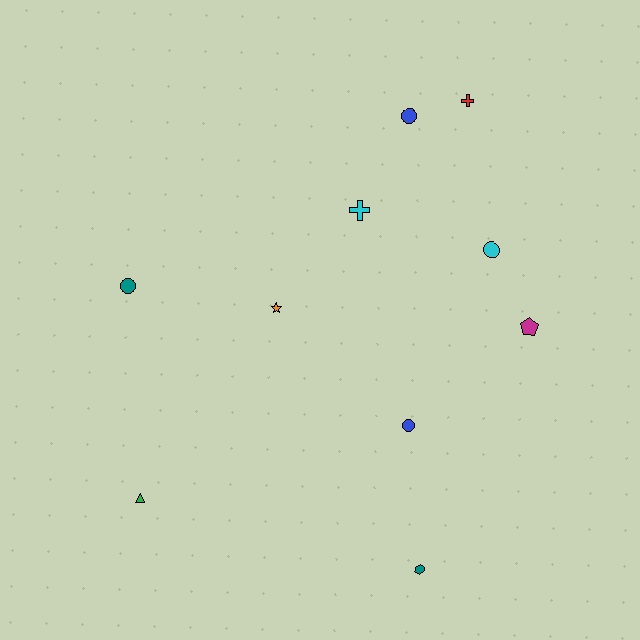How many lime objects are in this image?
There are no lime objects.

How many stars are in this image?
There is 1 star.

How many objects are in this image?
There are 10 objects.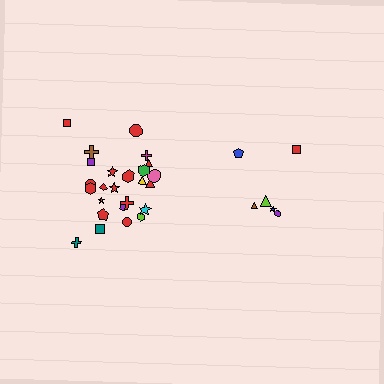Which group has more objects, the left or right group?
The left group.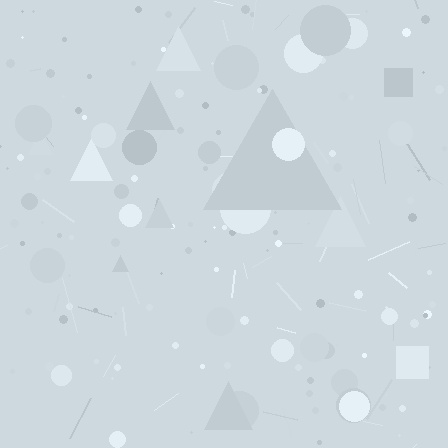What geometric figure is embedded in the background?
A triangle is embedded in the background.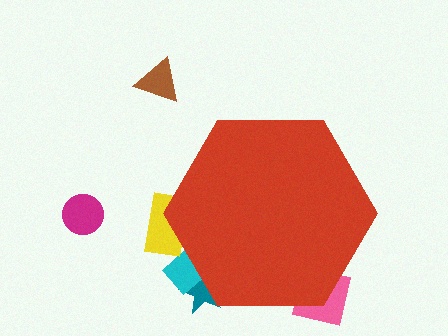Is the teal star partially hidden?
Yes, the teal star is partially hidden behind the red hexagon.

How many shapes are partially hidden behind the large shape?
4 shapes are partially hidden.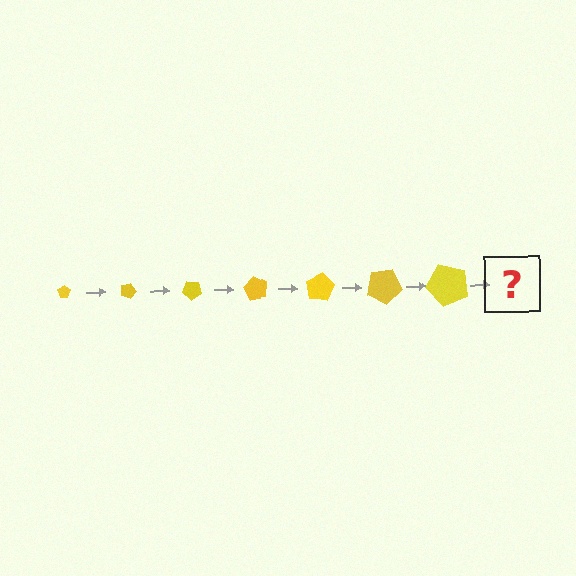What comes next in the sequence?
The next element should be a pentagon, larger than the previous one and rotated 140 degrees from the start.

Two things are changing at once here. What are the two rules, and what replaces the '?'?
The two rules are that the pentagon grows larger each step and it rotates 20 degrees each step. The '?' should be a pentagon, larger than the previous one and rotated 140 degrees from the start.